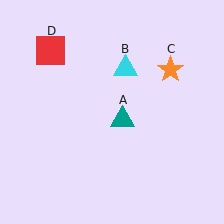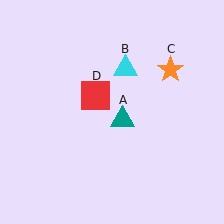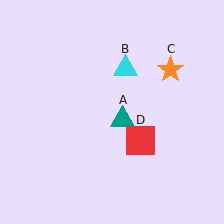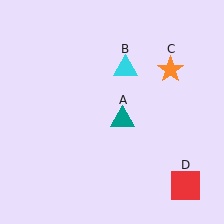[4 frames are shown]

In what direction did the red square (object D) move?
The red square (object D) moved down and to the right.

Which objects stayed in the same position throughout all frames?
Teal triangle (object A) and cyan triangle (object B) and orange star (object C) remained stationary.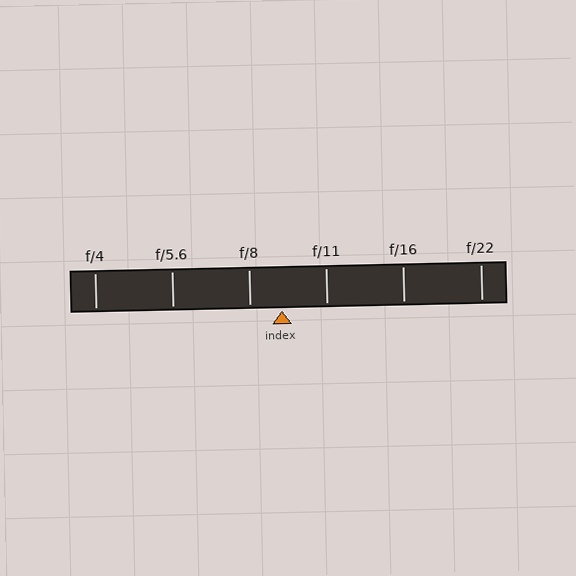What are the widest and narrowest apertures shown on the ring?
The widest aperture shown is f/4 and the narrowest is f/22.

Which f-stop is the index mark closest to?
The index mark is closest to f/8.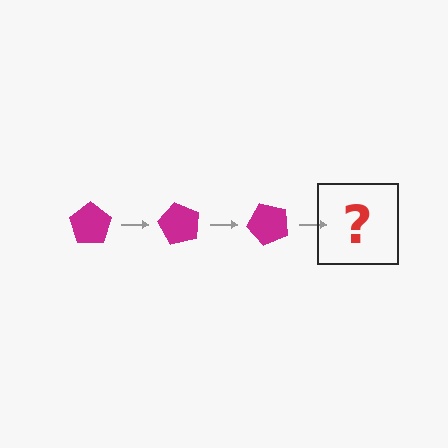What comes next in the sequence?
The next element should be a magenta pentagon rotated 180 degrees.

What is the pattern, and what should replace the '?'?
The pattern is that the pentagon rotates 60 degrees each step. The '?' should be a magenta pentagon rotated 180 degrees.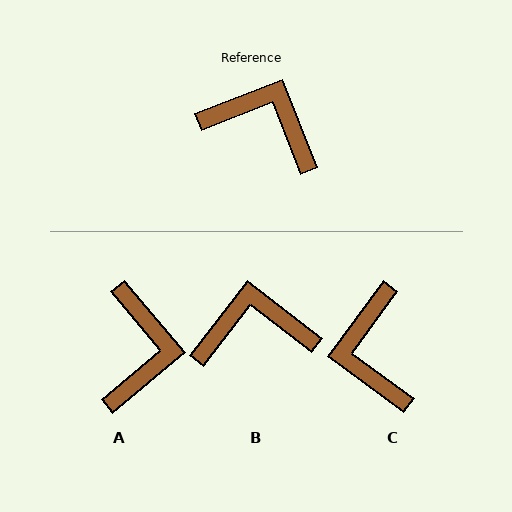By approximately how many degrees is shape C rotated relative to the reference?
Approximately 123 degrees counter-clockwise.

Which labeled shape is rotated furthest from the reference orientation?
C, about 123 degrees away.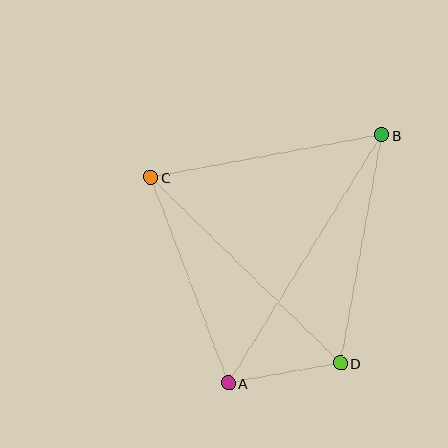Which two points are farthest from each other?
Points A and B are farthest from each other.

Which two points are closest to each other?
Points A and D are closest to each other.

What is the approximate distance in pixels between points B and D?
The distance between B and D is approximately 232 pixels.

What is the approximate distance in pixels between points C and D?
The distance between C and D is approximately 265 pixels.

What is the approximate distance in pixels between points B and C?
The distance between B and C is approximately 235 pixels.